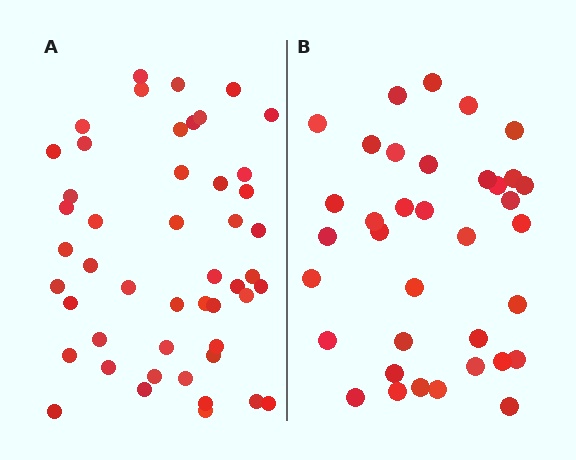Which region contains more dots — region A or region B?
Region A (the left region) has more dots.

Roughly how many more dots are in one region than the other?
Region A has roughly 12 or so more dots than region B.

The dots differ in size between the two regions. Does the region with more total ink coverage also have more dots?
No. Region B has more total ink coverage because its dots are larger, but region A actually contains more individual dots. Total area can be misleading — the number of items is what matters here.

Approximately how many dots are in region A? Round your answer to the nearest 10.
About 50 dots. (The exact count is 48, which rounds to 50.)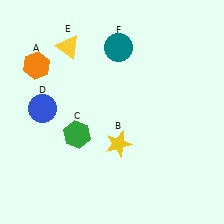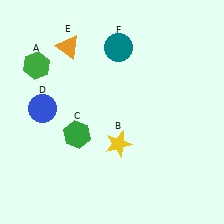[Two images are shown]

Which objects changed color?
A changed from orange to green. E changed from yellow to orange.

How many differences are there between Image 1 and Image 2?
There are 2 differences between the two images.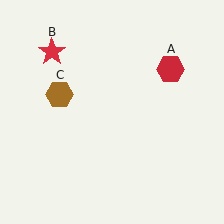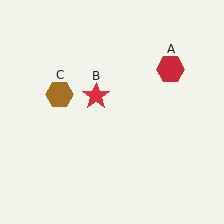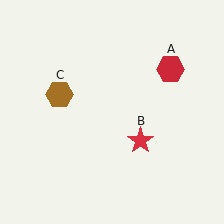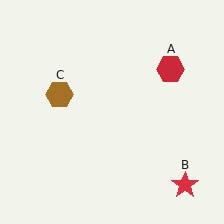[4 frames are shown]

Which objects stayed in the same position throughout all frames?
Red hexagon (object A) and brown hexagon (object C) remained stationary.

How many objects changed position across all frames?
1 object changed position: red star (object B).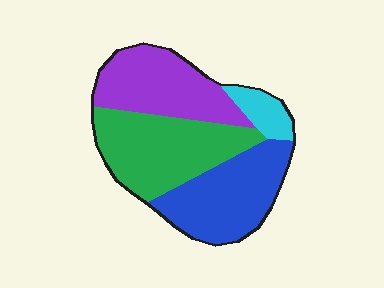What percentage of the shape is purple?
Purple covers about 30% of the shape.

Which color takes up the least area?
Cyan, at roughly 10%.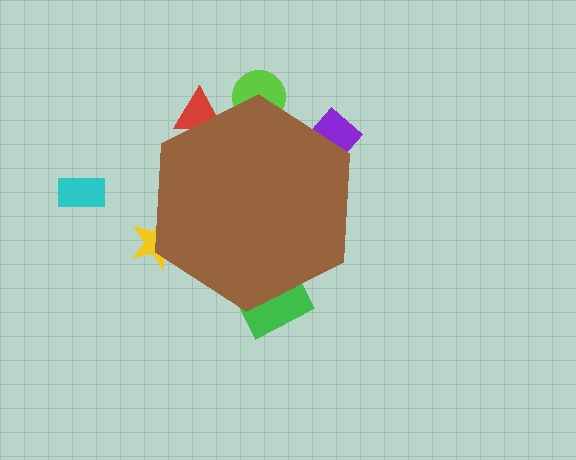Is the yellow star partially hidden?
Yes, the yellow star is partially hidden behind the brown hexagon.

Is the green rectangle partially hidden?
Yes, the green rectangle is partially hidden behind the brown hexagon.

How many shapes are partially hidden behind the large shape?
5 shapes are partially hidden.